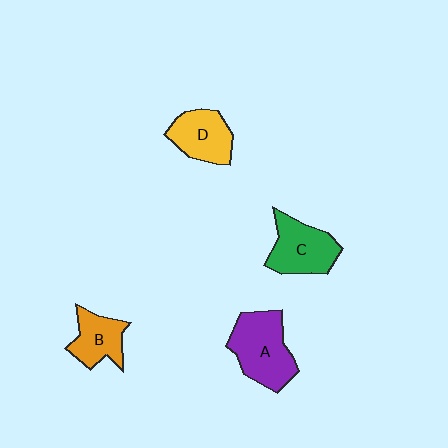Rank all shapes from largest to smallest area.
From largest to smallest: A (purple), C (green), D (yellow), B (orange).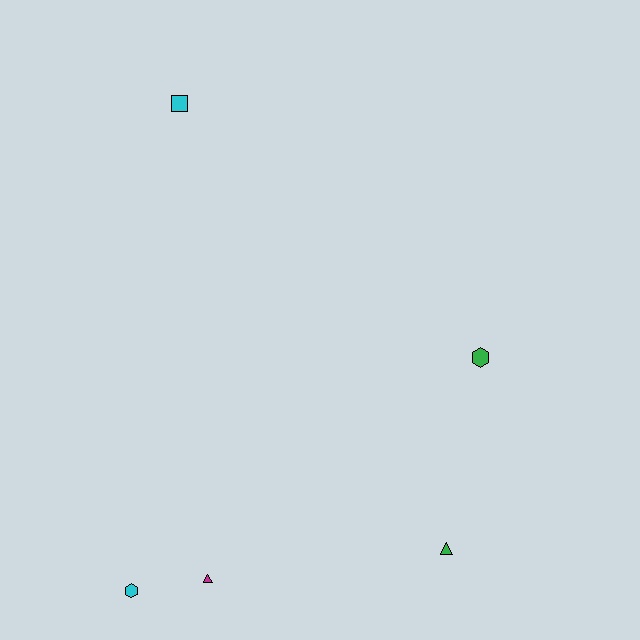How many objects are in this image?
There are 5 objects.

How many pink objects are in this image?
There are no pink objects.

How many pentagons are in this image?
There are no pentagons.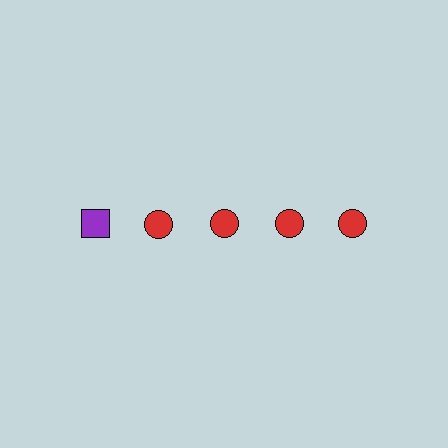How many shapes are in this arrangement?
There are 5 shapes arranged in a grid pattern.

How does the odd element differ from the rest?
It differs in both color (purple instead of red) and shape (square instead of circle).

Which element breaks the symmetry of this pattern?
The purple square in the top row, leftmost column breaks the symmetry. All other shapes are red circles.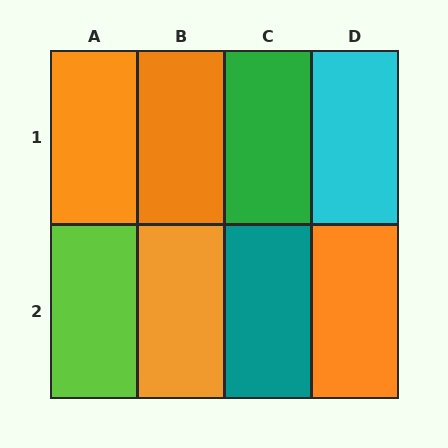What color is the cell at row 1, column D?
Cyan.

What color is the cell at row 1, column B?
Orange.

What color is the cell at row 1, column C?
Green.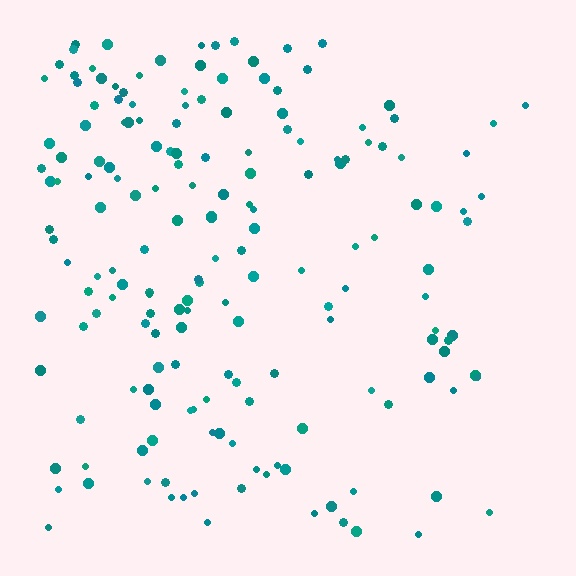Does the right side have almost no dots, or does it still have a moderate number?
Still a moderate number, just noticeably fewer than the left.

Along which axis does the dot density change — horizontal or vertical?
Horizontal.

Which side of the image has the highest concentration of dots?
The left.